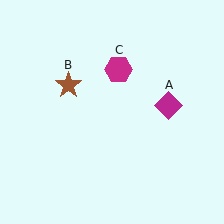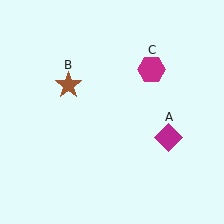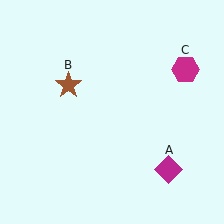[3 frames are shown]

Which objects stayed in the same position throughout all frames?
Brown star (object B) remained stationary.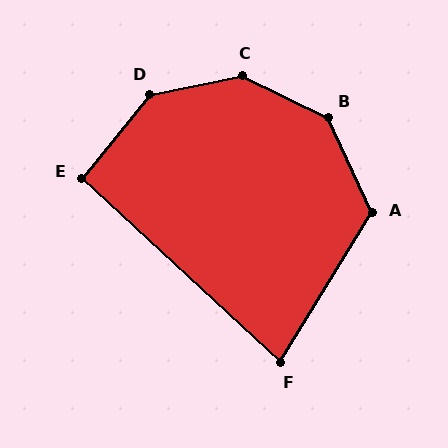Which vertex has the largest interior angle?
C, at approximately 143 degrees.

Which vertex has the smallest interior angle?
F, at approximately 79 degrees.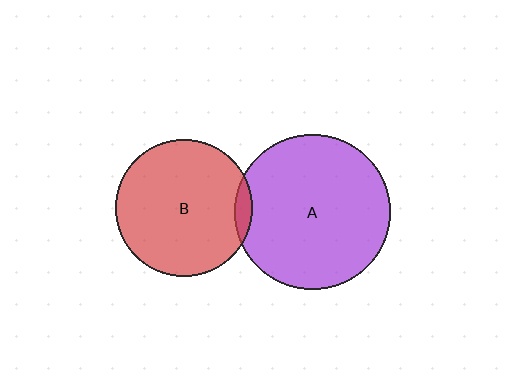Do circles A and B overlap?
Yes.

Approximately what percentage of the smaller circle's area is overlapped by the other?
Approximately 5%.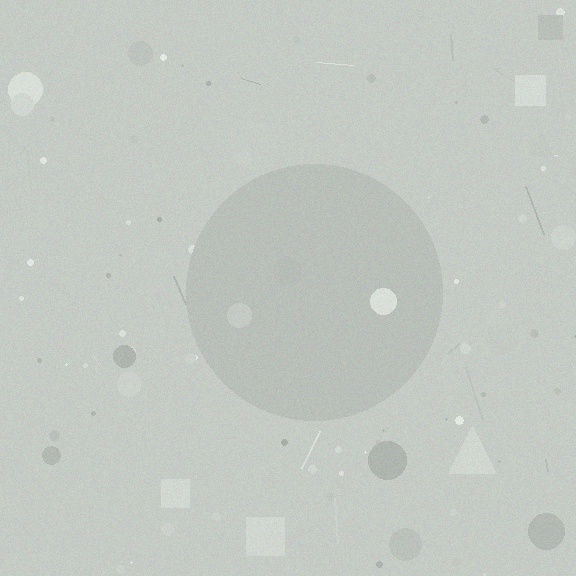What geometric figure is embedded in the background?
A circle is embedded in the background.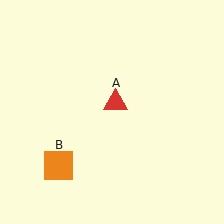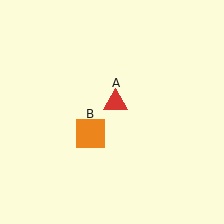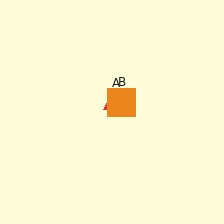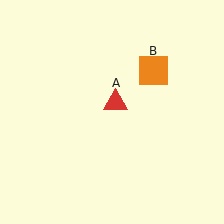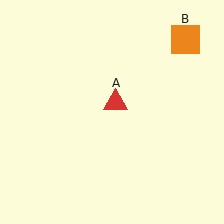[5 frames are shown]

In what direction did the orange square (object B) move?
The orange square (object B) moved up and to the right.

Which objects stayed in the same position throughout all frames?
Red triangle (object A) remained stationary.